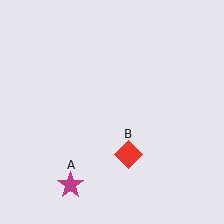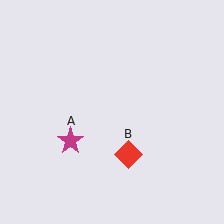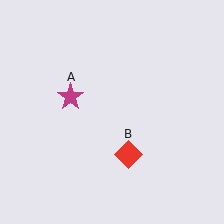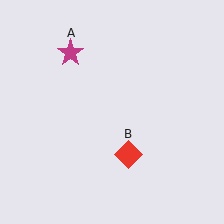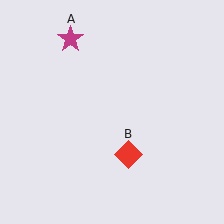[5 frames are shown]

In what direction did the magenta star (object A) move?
The magenta star (object A) moved up.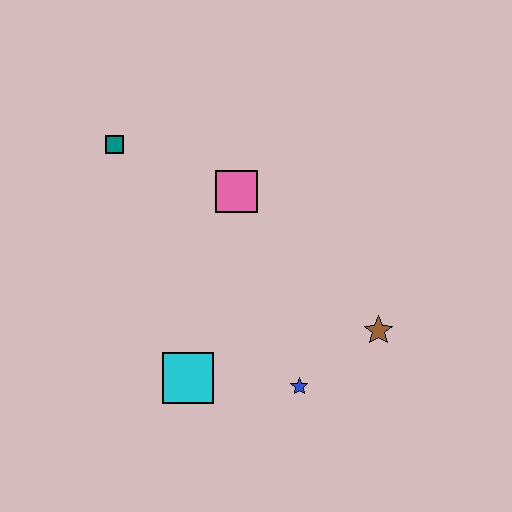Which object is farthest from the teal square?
The brown star is farthest from the teal square.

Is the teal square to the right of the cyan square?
No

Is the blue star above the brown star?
No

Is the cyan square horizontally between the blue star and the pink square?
No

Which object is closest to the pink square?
The teal square is closest to the pink square.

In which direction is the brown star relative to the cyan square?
The brown star is to the right of the cyan square.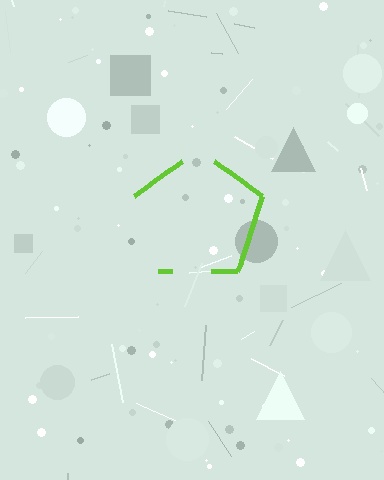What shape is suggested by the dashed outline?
The dashed outline suggests a pentagon.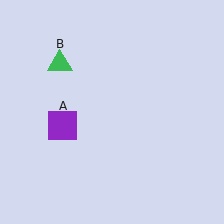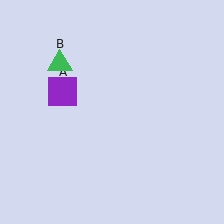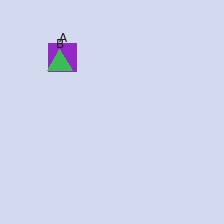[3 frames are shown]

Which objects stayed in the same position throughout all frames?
Green triangle (object B) remained stationary.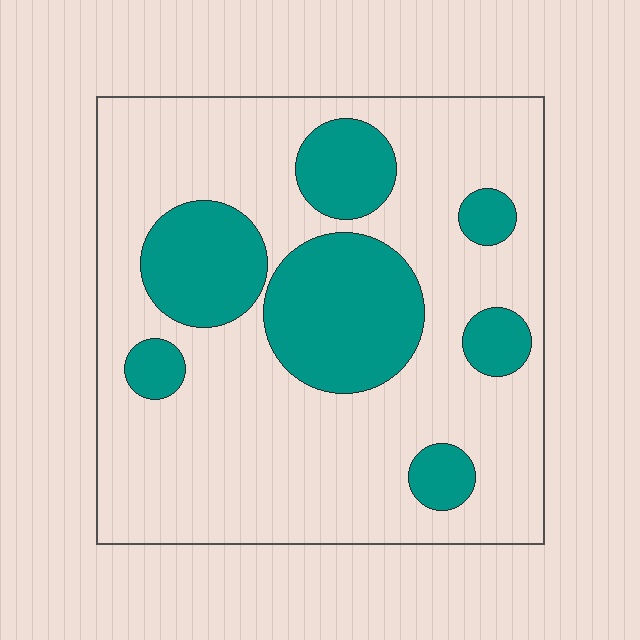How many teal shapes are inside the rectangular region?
7.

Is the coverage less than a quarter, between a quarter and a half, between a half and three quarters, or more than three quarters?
Between a quarter and a half.